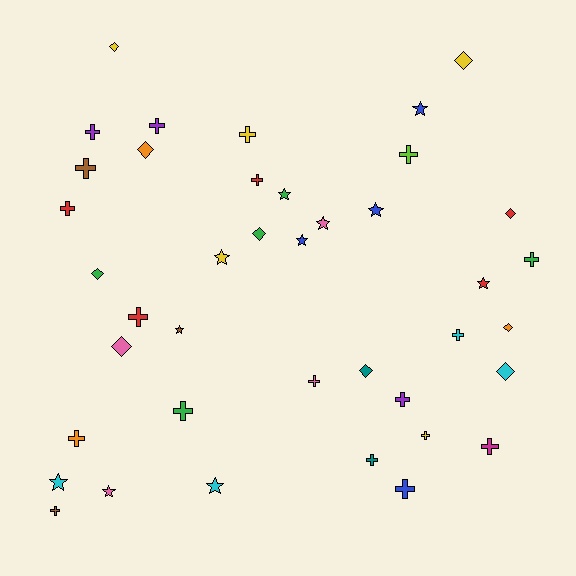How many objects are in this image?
There are 40 objects.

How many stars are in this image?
There are 11 stars.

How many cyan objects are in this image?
There are 4 cyan objects.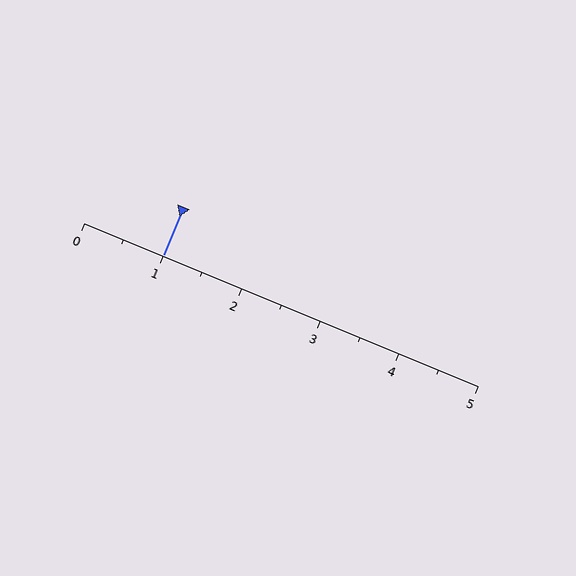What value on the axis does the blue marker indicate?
The marker indicates approximately 1.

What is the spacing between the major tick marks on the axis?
The major ticks are spaced 1 apart.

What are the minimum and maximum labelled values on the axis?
The axis runs from 0 to 5.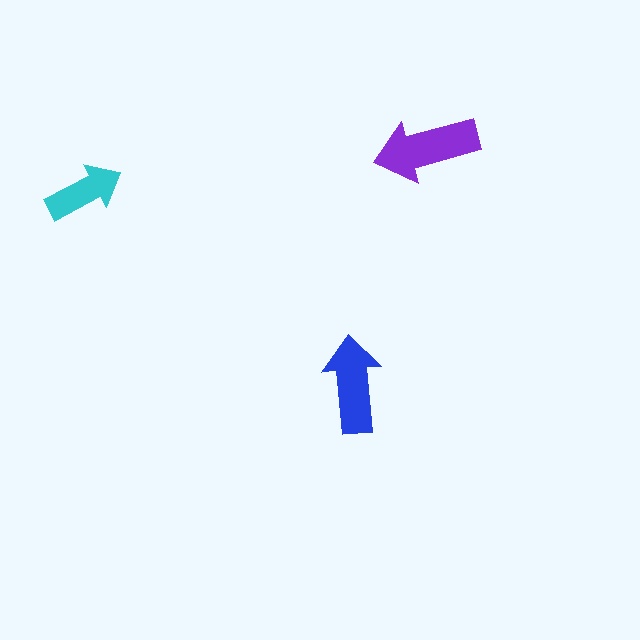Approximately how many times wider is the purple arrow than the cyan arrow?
About 1.5 times wider.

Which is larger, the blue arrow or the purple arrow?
The purple one.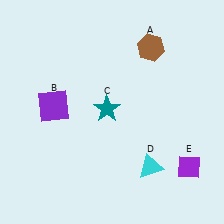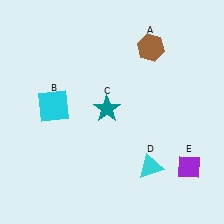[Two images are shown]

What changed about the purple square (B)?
In Image 1, B is purple. In Image 2, it changed to cyan.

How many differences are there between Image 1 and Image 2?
There is 1 difference between the two images.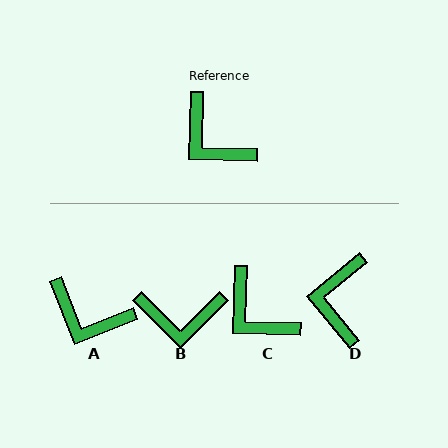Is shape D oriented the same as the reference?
No, it is off by about 49 degrees.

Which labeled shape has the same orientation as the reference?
C.